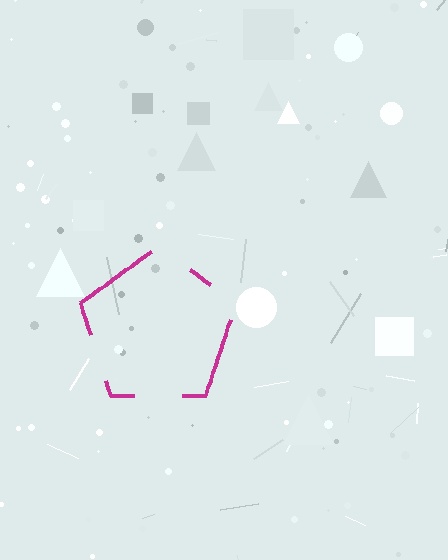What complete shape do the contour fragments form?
The contour fragments form a pentagon.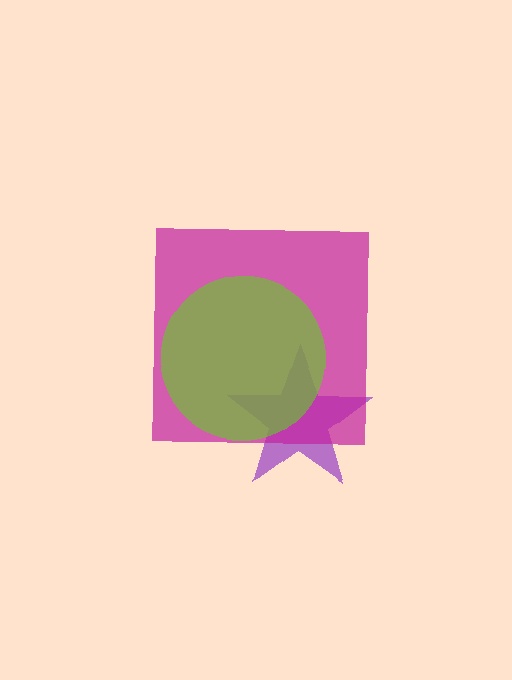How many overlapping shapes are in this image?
There are 3 overlapping shapes in the image.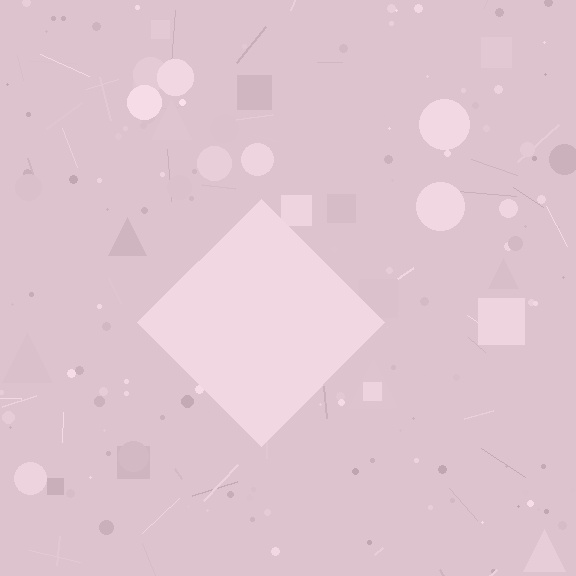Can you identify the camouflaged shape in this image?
The camouflaged shape is a diamond.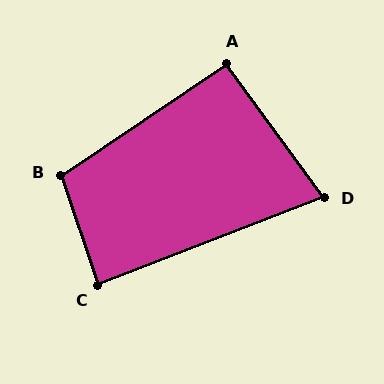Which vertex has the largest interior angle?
B, at approximately 105 degrees.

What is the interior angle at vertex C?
Approximately 88 degrees (approximately right).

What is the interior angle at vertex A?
Approximately 92 degrees (approximately right).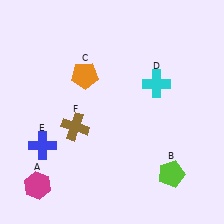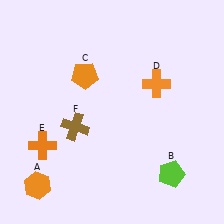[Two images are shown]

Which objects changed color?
A changed from magenta to orange. D changed from cyan to orange. E changed from blue to orange.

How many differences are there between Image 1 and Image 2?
There are 3 differences between the two images.